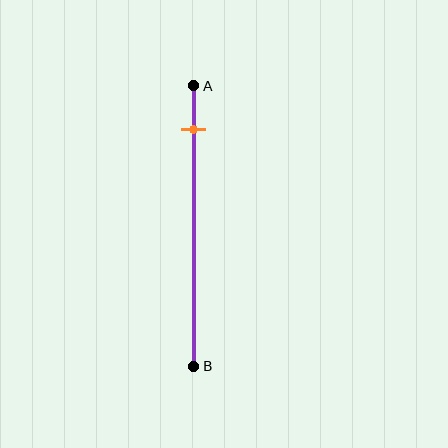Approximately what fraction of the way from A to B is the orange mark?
The orange mark is approximately 15% of the way from A to B.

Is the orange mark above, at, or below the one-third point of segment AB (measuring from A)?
The orange mark is above the one-third point of segment AB.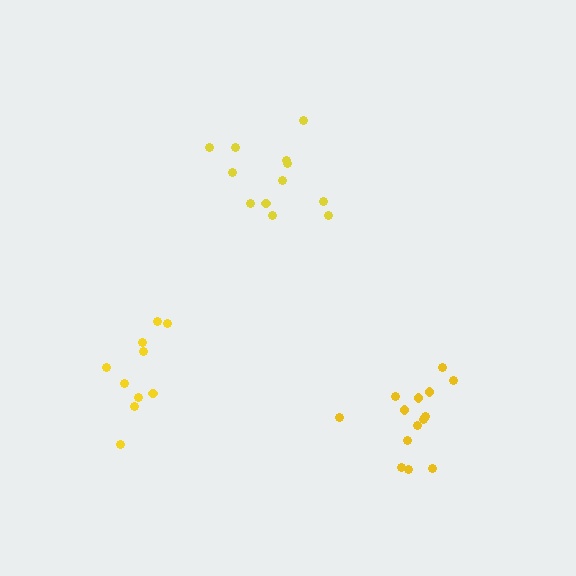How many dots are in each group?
Group 1: 12 dots, Group 2: 10 dots, Group 3: 14 dots (36 total).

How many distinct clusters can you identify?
There are 3 distinct clusters.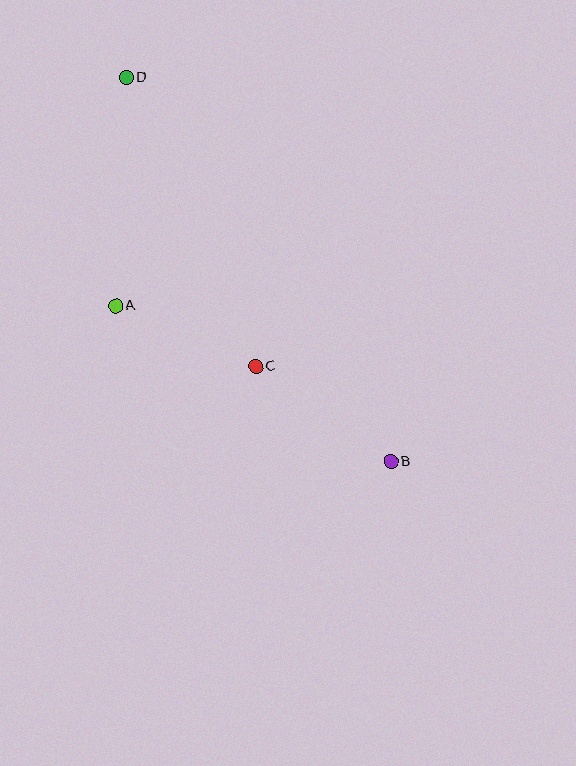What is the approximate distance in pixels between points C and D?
The distance between C and D is approximately 317 pixels.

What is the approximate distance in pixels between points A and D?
The distance between A and D is approximately 229 pixels.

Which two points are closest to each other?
Points A and C are closest to each other.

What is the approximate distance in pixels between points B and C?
The distance between B and C is approximately 166 pixels.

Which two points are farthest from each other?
Points B and D are farthest from each other.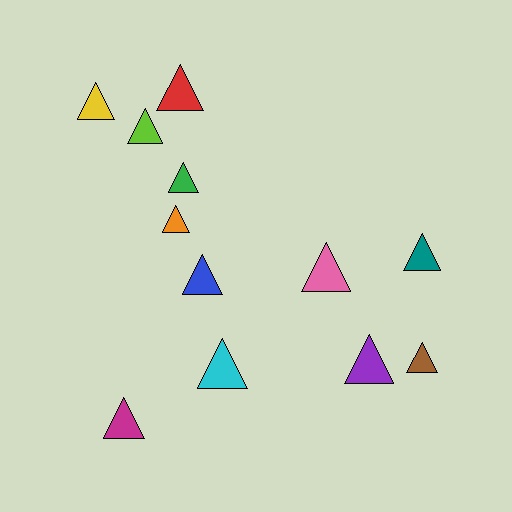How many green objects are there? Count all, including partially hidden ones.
There is 1 green object.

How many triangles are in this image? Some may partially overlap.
There are 12 triangles.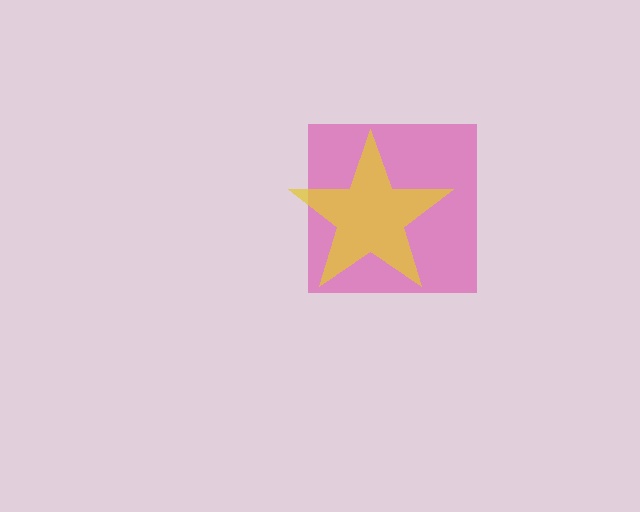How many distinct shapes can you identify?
There are 2 distinct shapes: a magenta square, a yellow star.